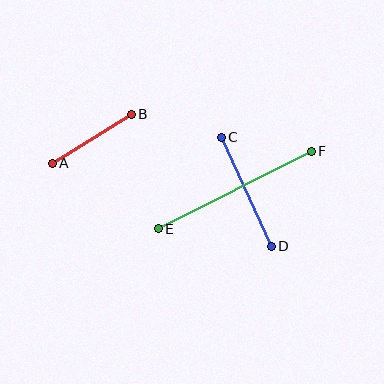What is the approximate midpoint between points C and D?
The midpoint is at approximately (246, 192) pixels.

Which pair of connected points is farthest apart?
Points E and F are farthest apart.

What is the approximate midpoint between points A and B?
The midpoint is at approximately (92, 139) pixels.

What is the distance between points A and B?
The distance is approximately 93 pixels.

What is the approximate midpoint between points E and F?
The midpoint is at approximately (235, 190) pixels.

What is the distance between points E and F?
The distance is approximately 171 pixels.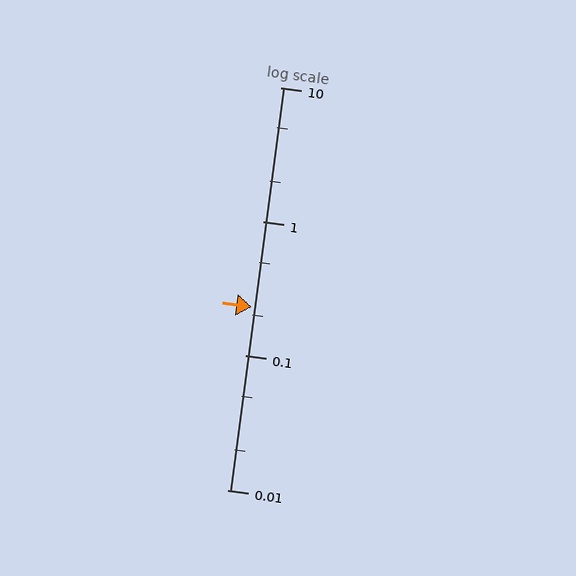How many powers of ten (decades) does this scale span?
The scale spans 3 decades, from 0.01 to 10.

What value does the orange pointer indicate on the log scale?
The pointer indicates approximately 0.23.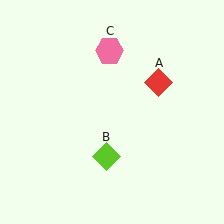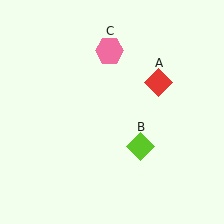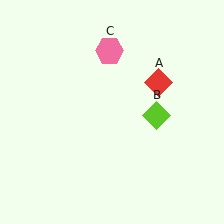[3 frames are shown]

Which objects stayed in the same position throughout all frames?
Red diamond (object A) and pink hexagon (object C) remained stationary.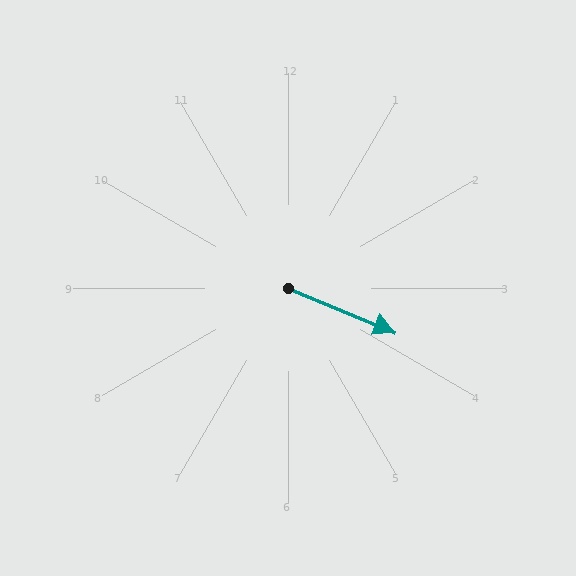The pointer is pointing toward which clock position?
Roughly 4 o'clock.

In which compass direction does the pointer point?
Southeast.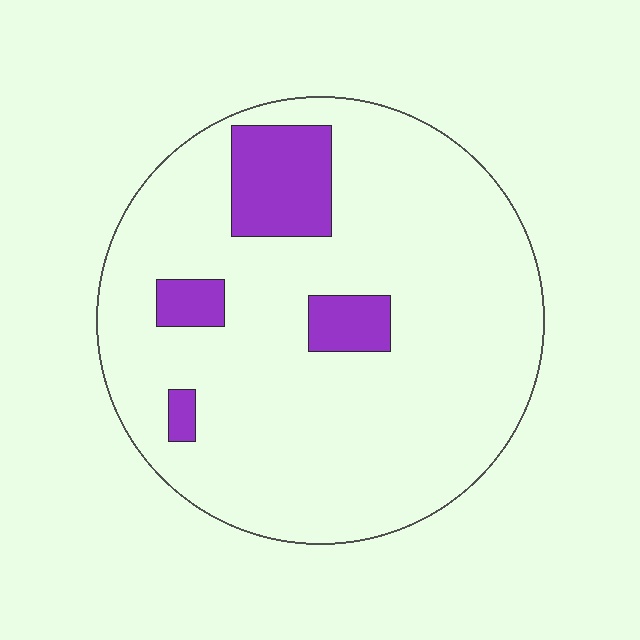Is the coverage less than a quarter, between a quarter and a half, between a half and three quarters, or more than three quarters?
Less than a quarter.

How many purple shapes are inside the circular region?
4.